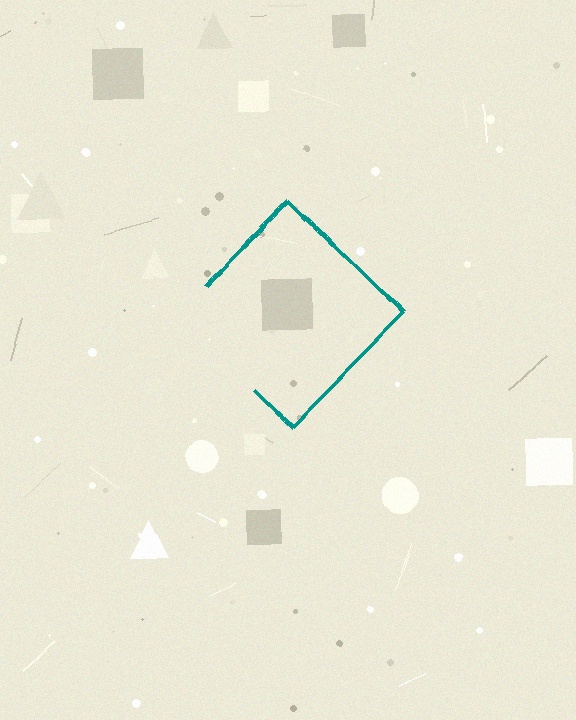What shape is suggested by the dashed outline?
The dashed outline suggests a diamond.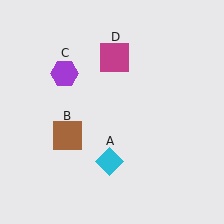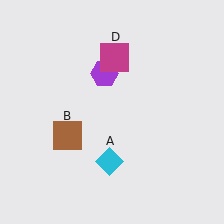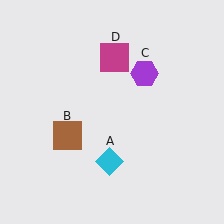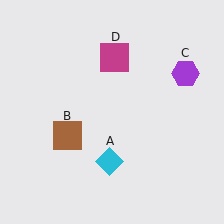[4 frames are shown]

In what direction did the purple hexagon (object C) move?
The purple hexagon (object C) moved right.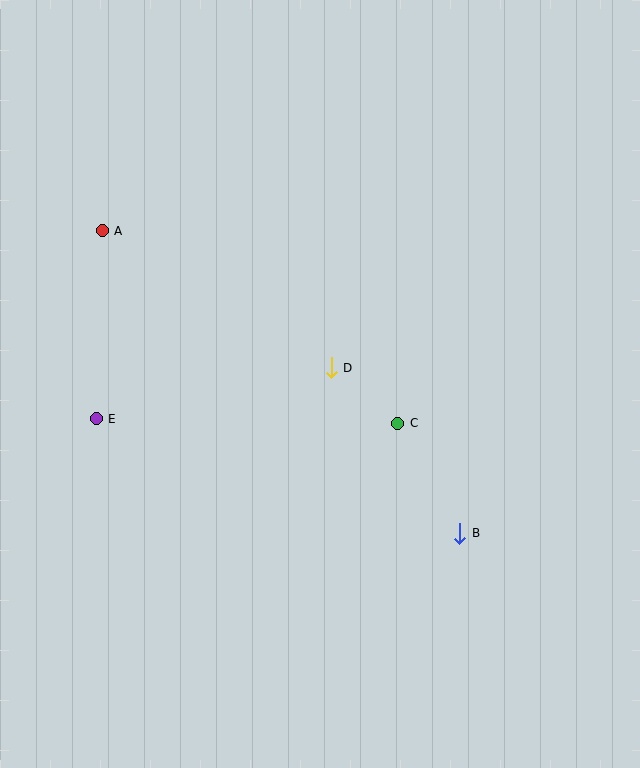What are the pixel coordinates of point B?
Point B is at (460, 533).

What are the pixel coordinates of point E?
Point E is at (96, 419).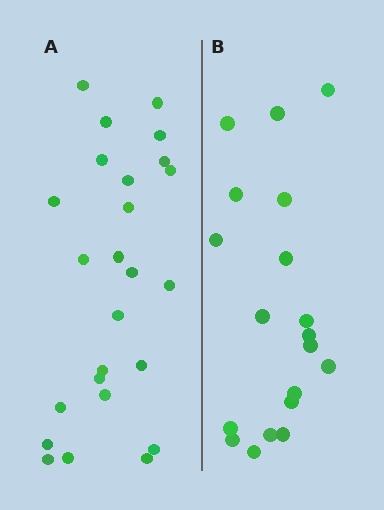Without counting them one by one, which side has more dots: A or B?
Region A (the left region) has more dots.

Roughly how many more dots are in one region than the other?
Region A has about 6 more dots than region B.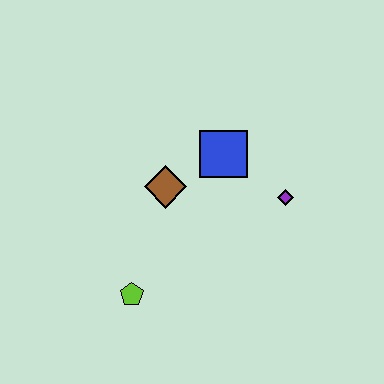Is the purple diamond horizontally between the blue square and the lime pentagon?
No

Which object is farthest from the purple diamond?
The lime pentagon is farthest from the purple diamond.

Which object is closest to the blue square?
The brown diamond is closest to the blue square.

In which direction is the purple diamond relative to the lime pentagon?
The purple diamond is to the right of the lime pentagon.